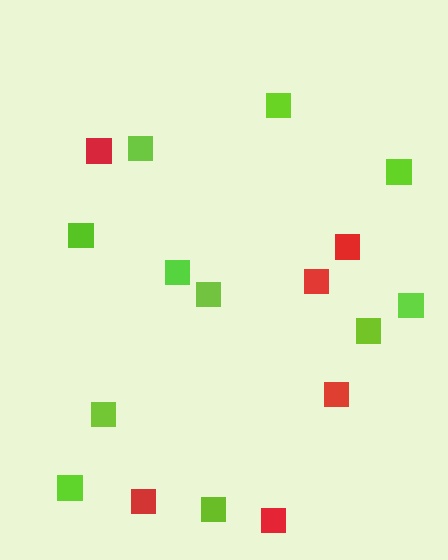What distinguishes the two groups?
There are 2 groups: one group of lime squares (11) and one group of red squares (6).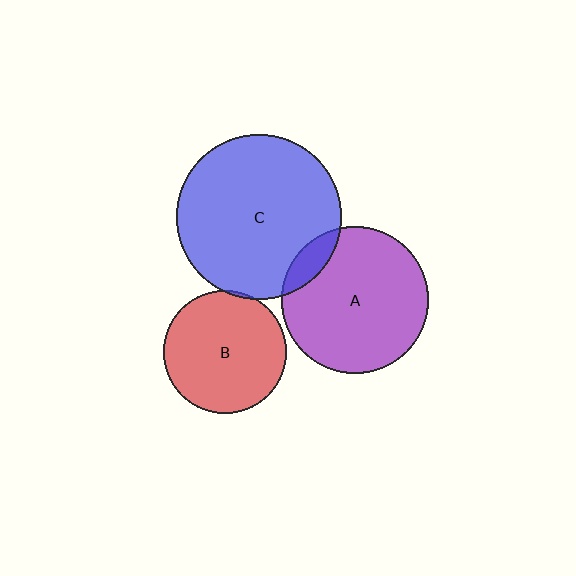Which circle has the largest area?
Circle C (blue).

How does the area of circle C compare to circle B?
Approximately 1.8 times.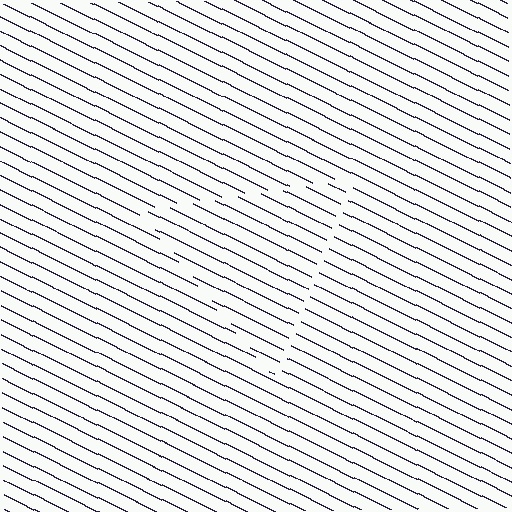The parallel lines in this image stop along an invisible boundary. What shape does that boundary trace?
An illusory triangle. The interior of the shape contains the same grating, shifted by half a period — the contour is defined by the phase discontinuity where line-ends from the inner and outer gratings abut.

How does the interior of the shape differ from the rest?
The interior of the shape contains the same grating, shifted by half a period — the contour is defined by the phase discontinuity where line-ends from the inner and outer gratings abut.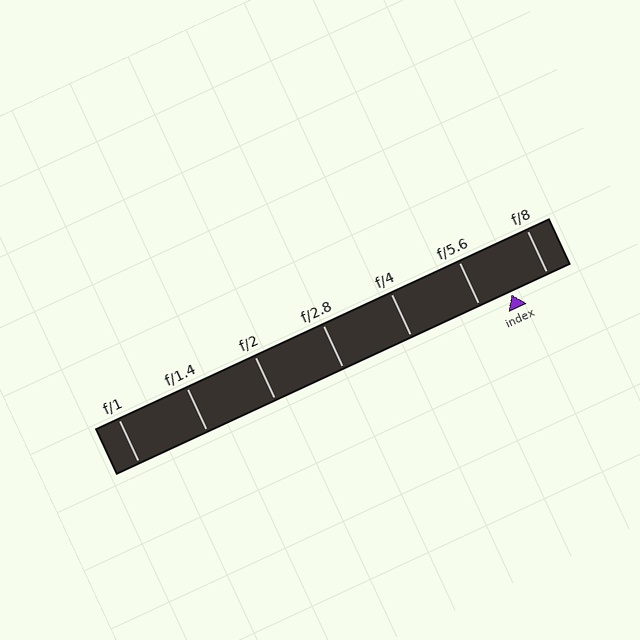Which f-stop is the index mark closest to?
The index mark is closest to f/5.6.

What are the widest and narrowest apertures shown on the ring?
The widest aperture shown is f/1 and the narrowest is f/8.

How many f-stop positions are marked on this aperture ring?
There are 7 f-stop positions marked.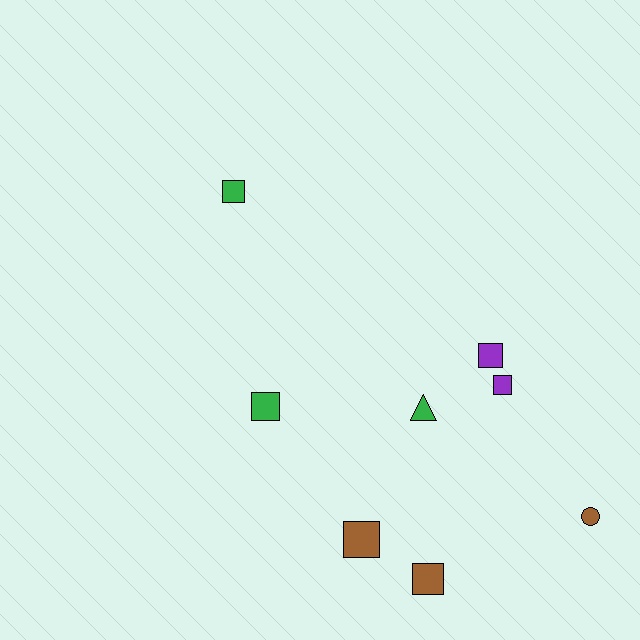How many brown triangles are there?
There are no brown triangles.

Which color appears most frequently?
Green, with 3 objects.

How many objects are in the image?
There are 8 objects.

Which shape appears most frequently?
Square, with 6 objects.